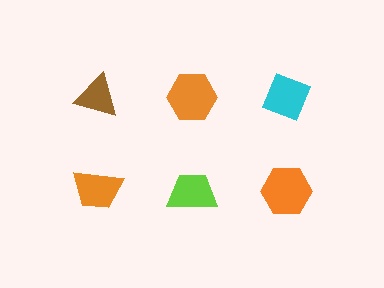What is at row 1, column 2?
An orange hexagon.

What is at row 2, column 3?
An orange hexagon.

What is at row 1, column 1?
A brown triangle.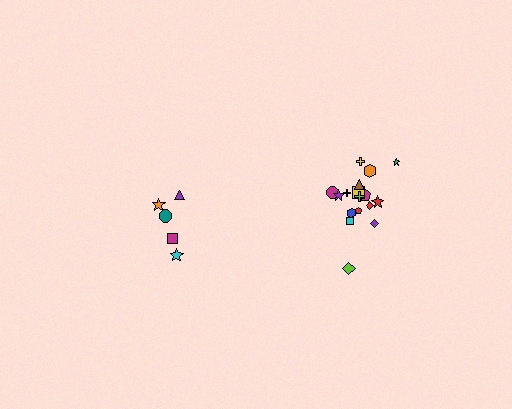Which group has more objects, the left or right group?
The right group.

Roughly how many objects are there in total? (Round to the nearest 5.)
Roughly 25 objects in total.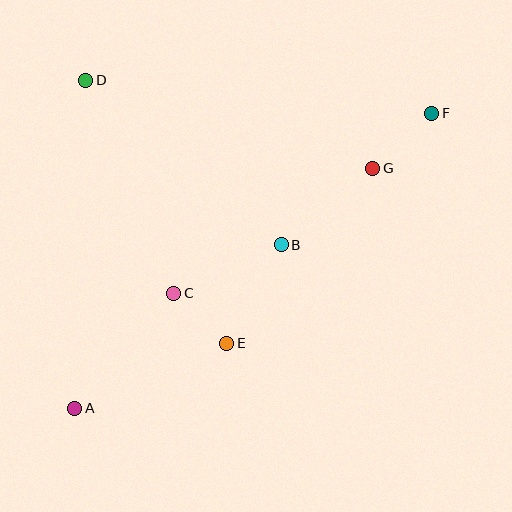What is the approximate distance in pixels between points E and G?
The distance between E and G is approximately 228 pixels.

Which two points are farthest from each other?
Points A and F are farthest from each other.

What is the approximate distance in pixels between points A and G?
The distance between A and G is approximately 383 pixels.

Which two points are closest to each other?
Points C and E are closest to each other.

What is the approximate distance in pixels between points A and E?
The distance between A and E is approximately 165 pixels.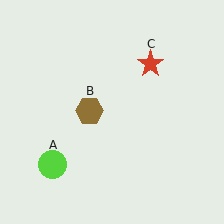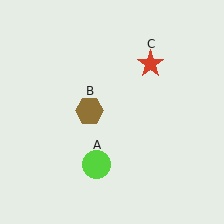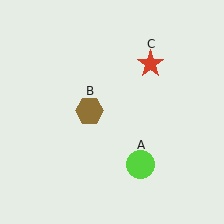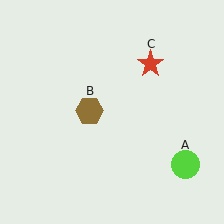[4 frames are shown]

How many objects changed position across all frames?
1 object changed position: lime circle (object A).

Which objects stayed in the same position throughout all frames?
Brown hexagon (object B) and red star (object C) remained stationary.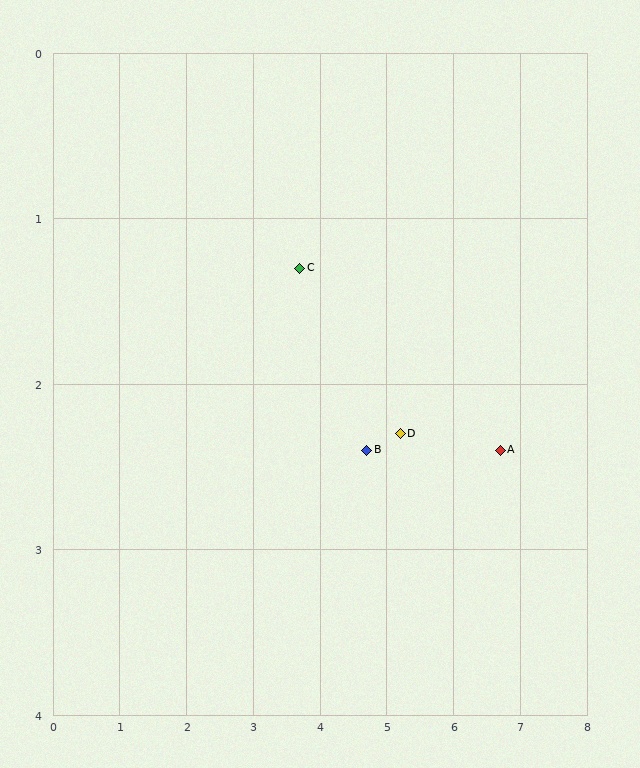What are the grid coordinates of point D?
Point D is at approximately (5.2, 2.3).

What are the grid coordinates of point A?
Point A is at approximately (6.7, 2.4).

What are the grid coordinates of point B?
Point B is at approximately (4.7, 2.4).